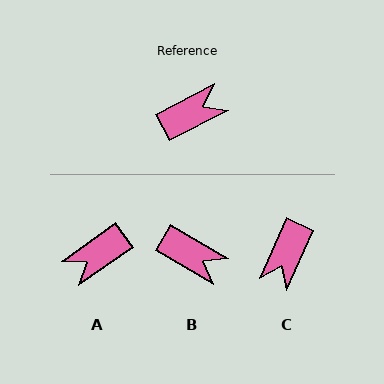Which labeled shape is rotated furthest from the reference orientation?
A, about 172 degrees away.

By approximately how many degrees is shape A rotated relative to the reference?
Approximately 172 degrees clockwise.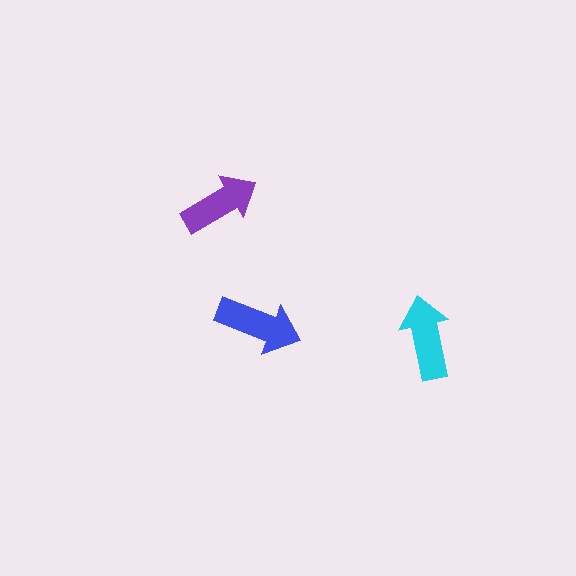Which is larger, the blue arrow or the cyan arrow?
The blue one.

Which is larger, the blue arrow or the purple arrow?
The blue one.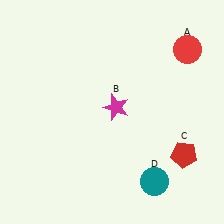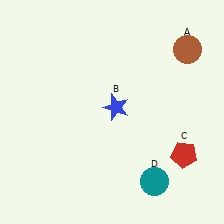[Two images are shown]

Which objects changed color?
A changed from red to brown. B changed from magenta to blue.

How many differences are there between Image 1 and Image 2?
There are 2 differences between the two images.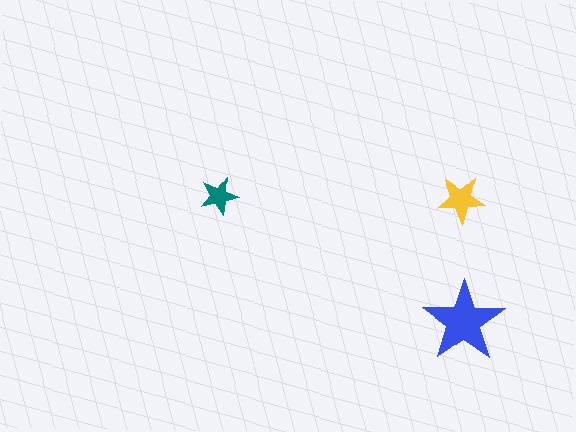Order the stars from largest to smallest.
the blue one, the yellow one, the teal one.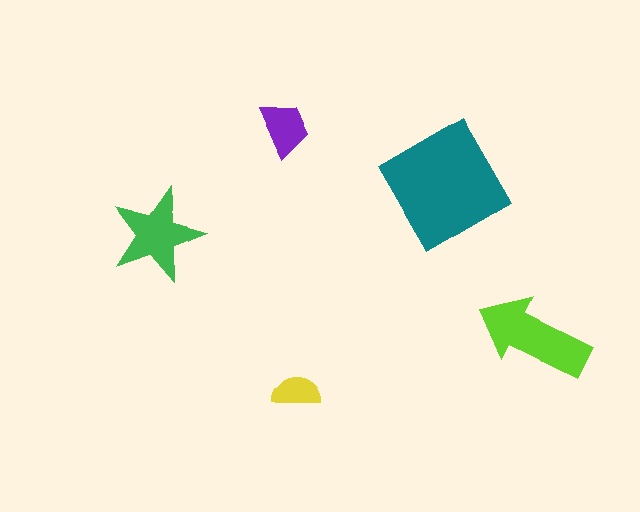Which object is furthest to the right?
The lime arrow is rightmost.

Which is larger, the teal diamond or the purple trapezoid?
The teal diamond.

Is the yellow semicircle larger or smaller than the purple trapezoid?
Smaller.